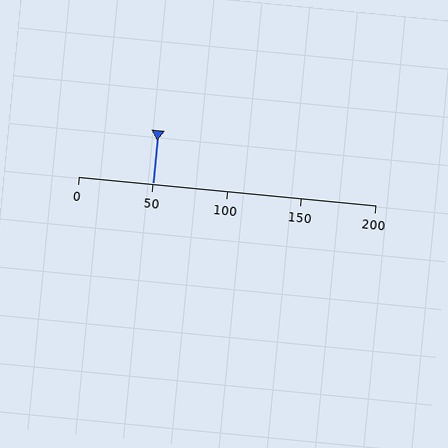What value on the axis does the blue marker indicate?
The marker indicates approximately 50.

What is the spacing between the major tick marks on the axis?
The major ticks are spaced 50 apart.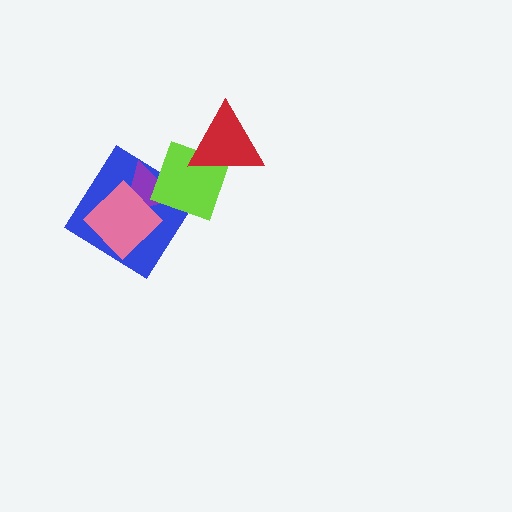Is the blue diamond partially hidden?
Yes, it is partially covered by another shape.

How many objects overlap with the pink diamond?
2 objects overlap with the pink diamond.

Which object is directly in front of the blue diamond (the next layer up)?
The purple triangle is directly in front of the blue diamond.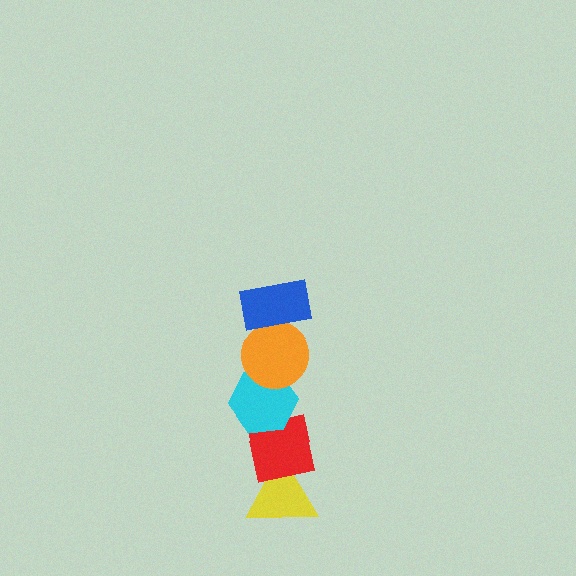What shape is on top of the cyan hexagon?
The orange circle is on top of the cyan hexagon.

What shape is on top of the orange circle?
The blue rectangle is on top of the orange circle.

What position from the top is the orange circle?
The orange circle is 2nd from the top.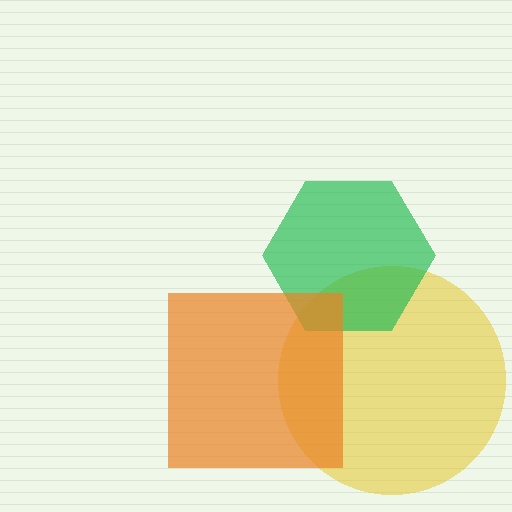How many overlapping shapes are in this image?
There are 3 overlapping shapes in the image.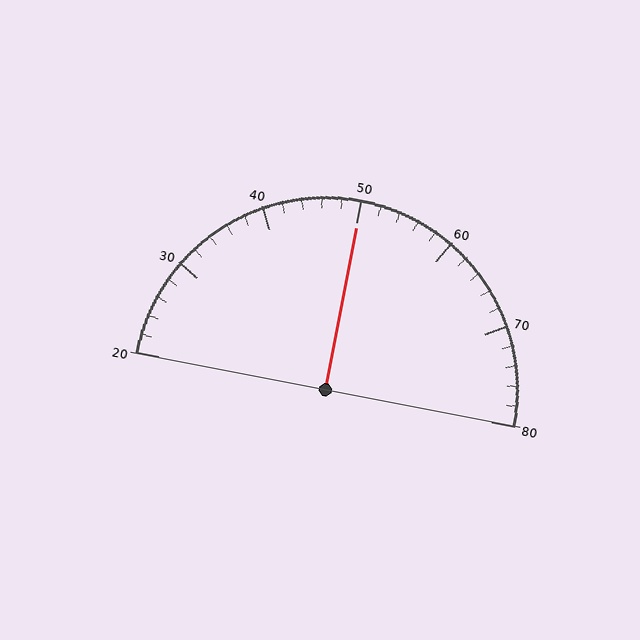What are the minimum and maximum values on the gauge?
The gauge ranges from 20 to 80.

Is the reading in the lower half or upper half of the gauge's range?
The reading is in the upper half of the range (20 to 80).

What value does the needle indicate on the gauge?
The needle indicates approximately 50.